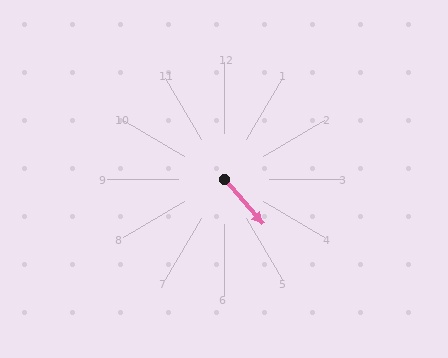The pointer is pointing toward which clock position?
Roughly 5 o'clock.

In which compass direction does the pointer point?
Southeast.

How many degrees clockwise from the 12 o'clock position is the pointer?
Approximately 139 degrees.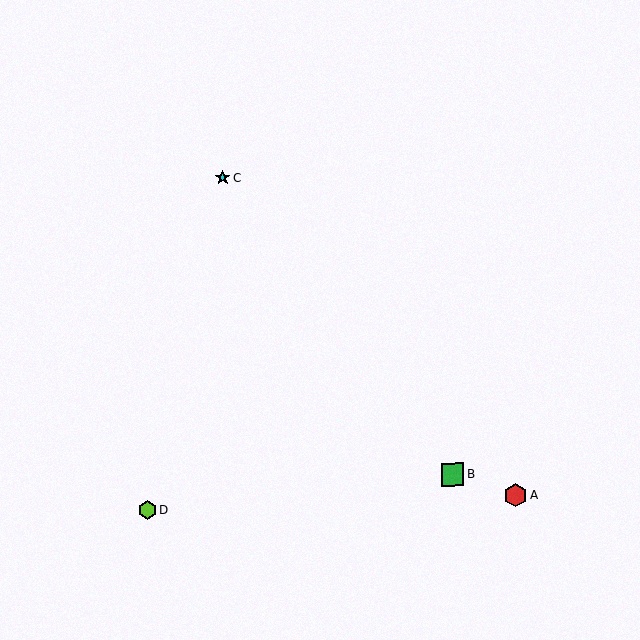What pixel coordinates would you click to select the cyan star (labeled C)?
Click at (223, 178) to select the cyan star C.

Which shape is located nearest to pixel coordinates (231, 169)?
The cyan star (labeled C) at (223, 178) is nearest to that location.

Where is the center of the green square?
The center of the green square is at (452, 475).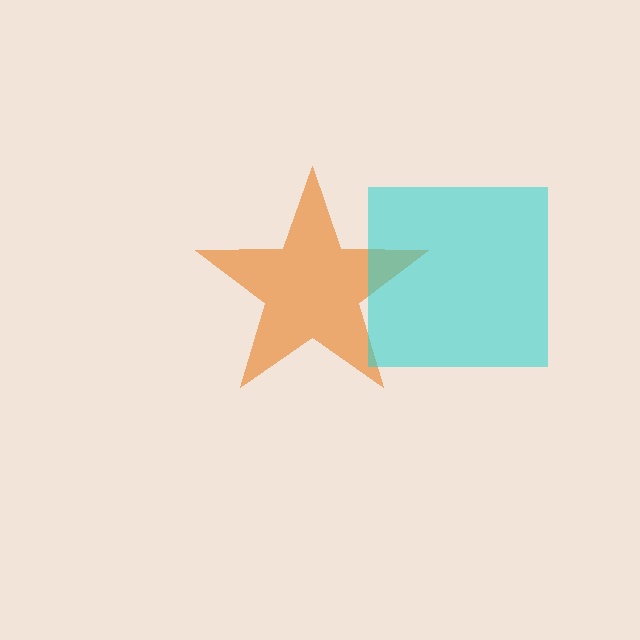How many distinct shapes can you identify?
There are 2 distinct shapes: an orange star, a cyan square.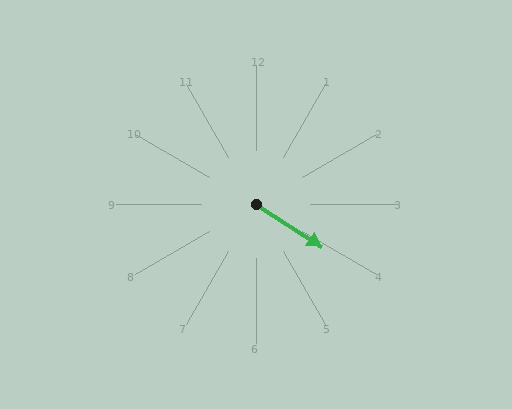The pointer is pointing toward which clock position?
Roughly 4 o'clock.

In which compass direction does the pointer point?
Southeast.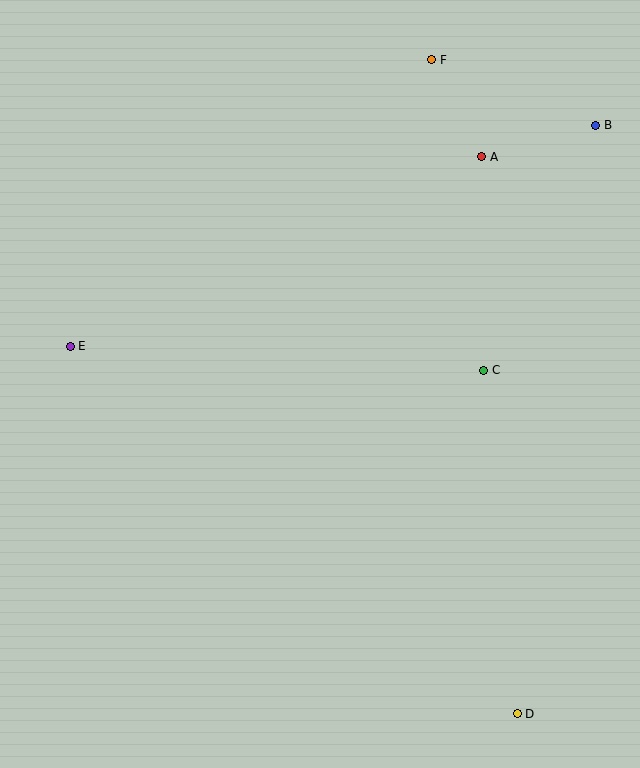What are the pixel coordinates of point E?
Point E is at (70, 346).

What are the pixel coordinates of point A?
Point A is at (482, 157).